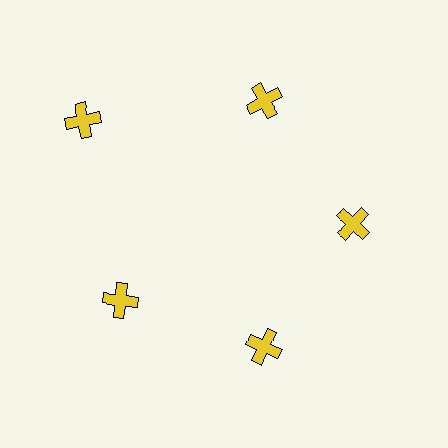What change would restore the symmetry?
The symmetry would be restored by moving it inward, back onto the ring so that all 5 crosses sit at equal angles and equal distance from the center.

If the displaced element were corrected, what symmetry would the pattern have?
It would have 5-fold rotational symmetry — the pattern would map onto itself every 72 degrees.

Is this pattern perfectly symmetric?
No. The 5 yellow crosses are arranged in a ring, but one element near the 10 o'clock position is pushed outward from the center, breaking the 5-fold rotational symmetry.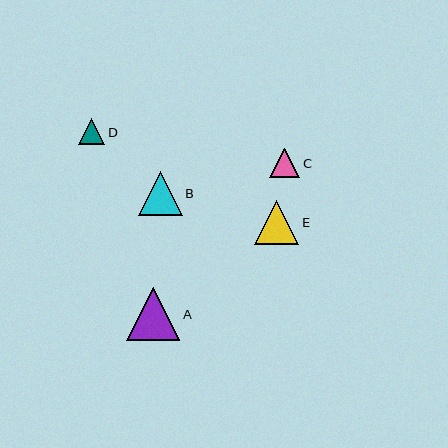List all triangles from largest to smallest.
From largest to smallest: A, E, B, C, D.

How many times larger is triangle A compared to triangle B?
Triangle A is approximately 1.2 times the size of triangle B.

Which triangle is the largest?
Triangle A is the largest with a size of approximately 53 pixels.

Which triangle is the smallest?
Triangle D is the smallest with a size of approximately 26 pixels.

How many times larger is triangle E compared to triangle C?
Triangle E is approximately 1.5 times the size of triangle C.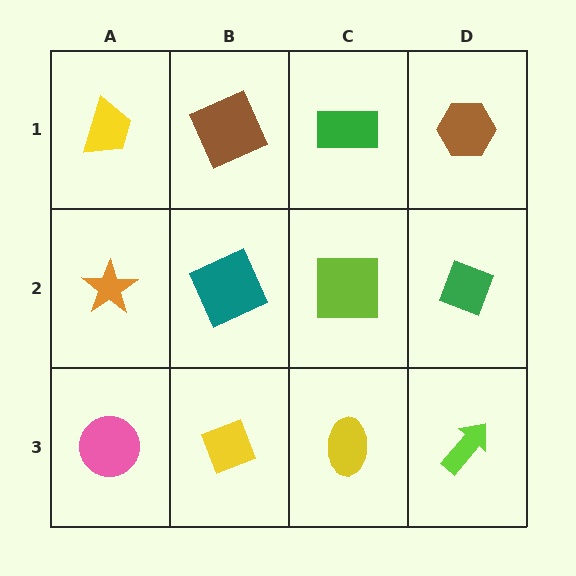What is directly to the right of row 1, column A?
A brown square.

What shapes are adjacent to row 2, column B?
A brown square (row 1, column B), a yellow diamond (row 3, column B), an orange star (row 2, column A), a lime square (row 2, column C).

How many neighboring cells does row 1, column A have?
2.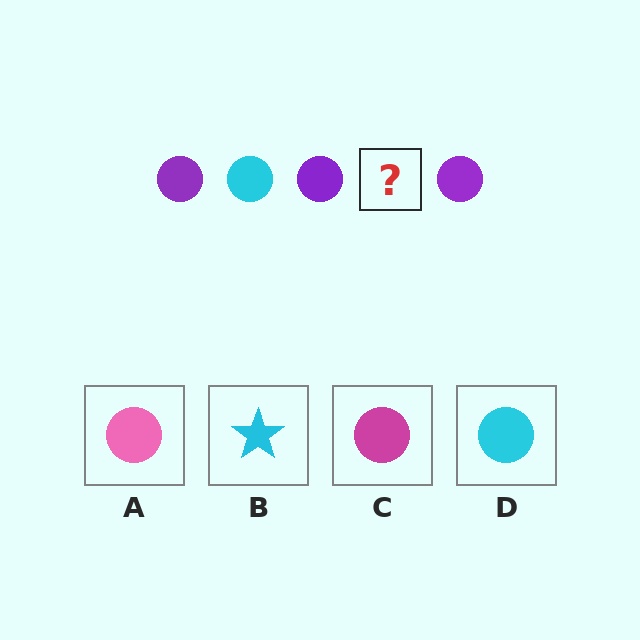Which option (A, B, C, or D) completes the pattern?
D.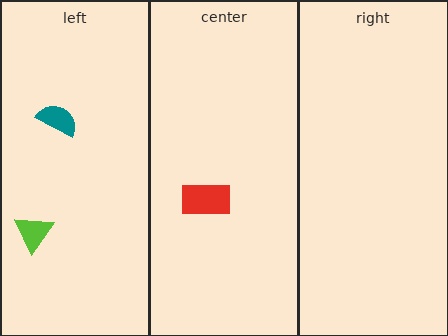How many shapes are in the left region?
2.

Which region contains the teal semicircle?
The left region.